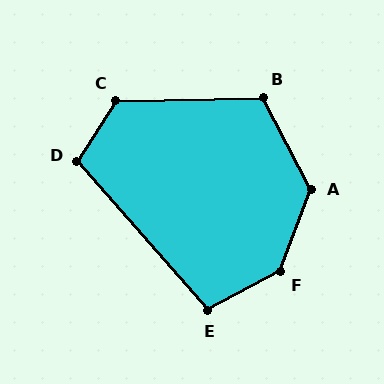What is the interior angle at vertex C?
Approximately 124 degrees (obtuse).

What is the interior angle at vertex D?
Approximately 106 degrees (obtuse).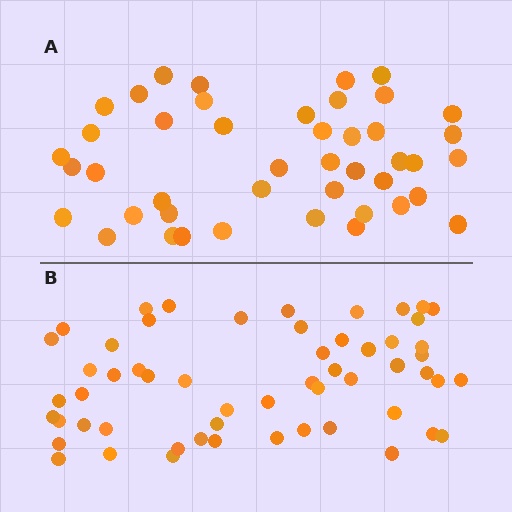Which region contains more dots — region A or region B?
Region B (the bottom region) has more dots.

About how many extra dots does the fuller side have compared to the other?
Region B has roughly 12 or so more dots than region A.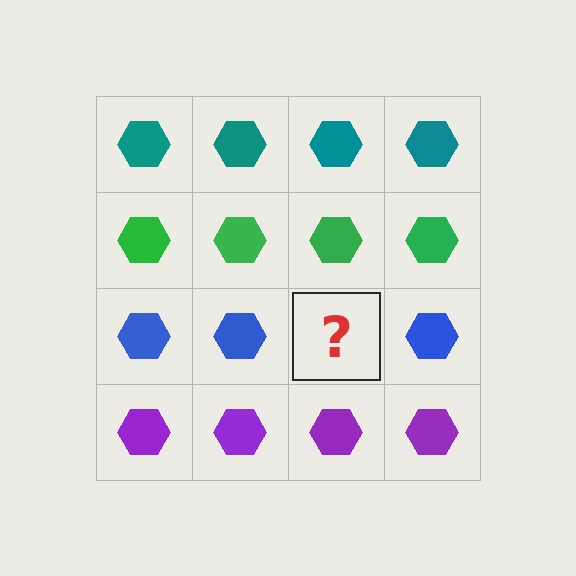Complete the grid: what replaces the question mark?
The question mark should be replaced with a blue hexagon.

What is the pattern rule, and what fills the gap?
The rule is that each row has a consistent color. The gap should be filled with a blue hexagon.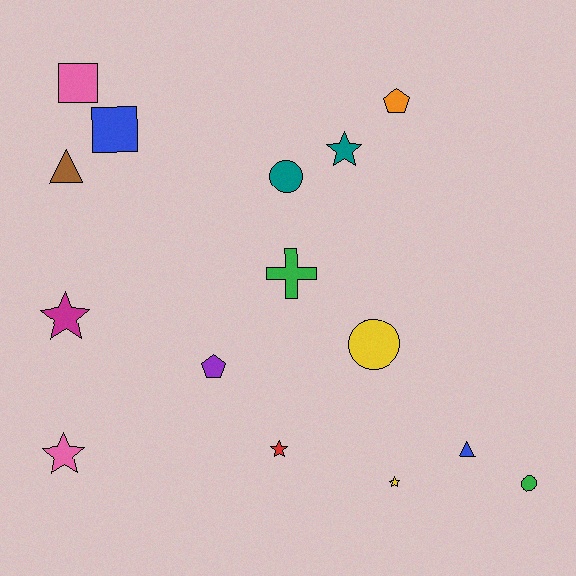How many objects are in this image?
There are 15 objects.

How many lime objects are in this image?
There are no lime objects.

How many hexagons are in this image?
There are no hexagons.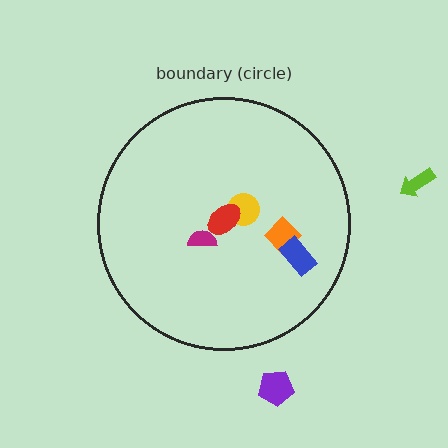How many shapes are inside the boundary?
5 inside, 2 outside.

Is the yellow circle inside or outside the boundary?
Inside.